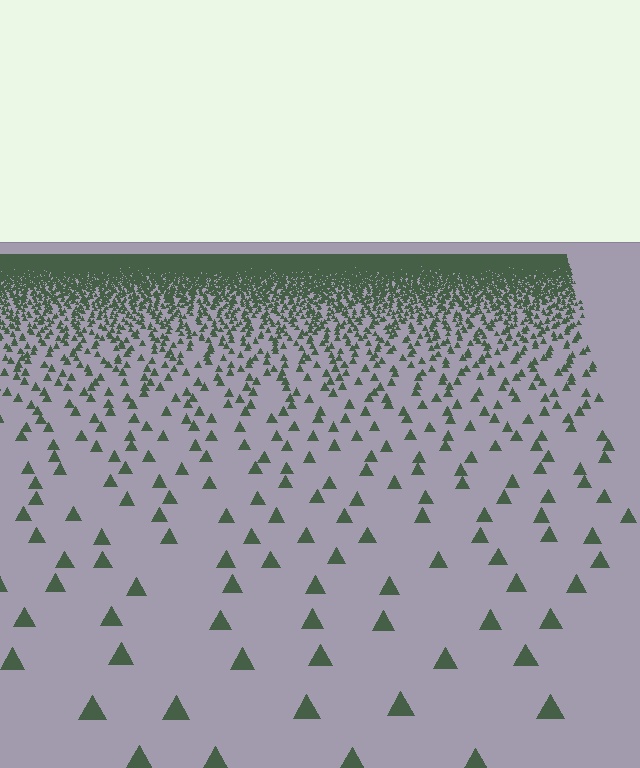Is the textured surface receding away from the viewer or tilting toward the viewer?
The surface is receding away from the viewer. Texture elements get smaller and denser toward the top.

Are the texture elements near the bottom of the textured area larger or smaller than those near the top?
Larger. Near the bottom, elements are closer to the viewer and appear at a bigger on-screen size.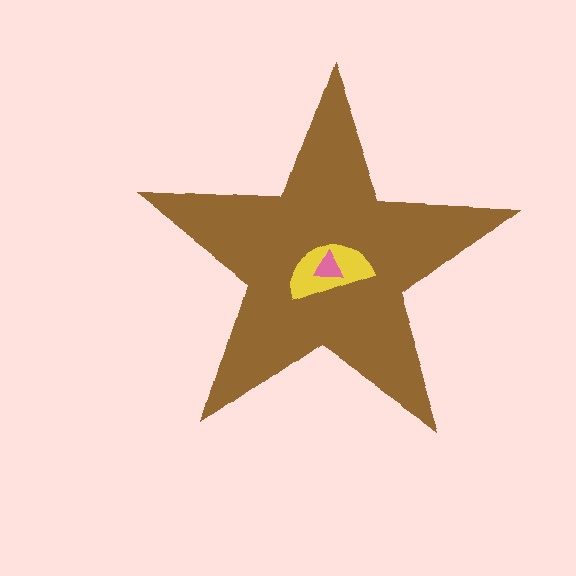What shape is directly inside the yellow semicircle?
The pink triangle.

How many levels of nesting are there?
3.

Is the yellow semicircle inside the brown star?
Yes.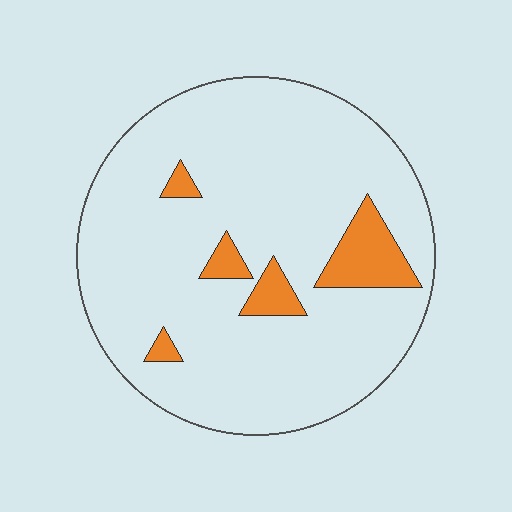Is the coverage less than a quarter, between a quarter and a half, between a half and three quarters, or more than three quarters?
Less than a quarter.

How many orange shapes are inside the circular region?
5.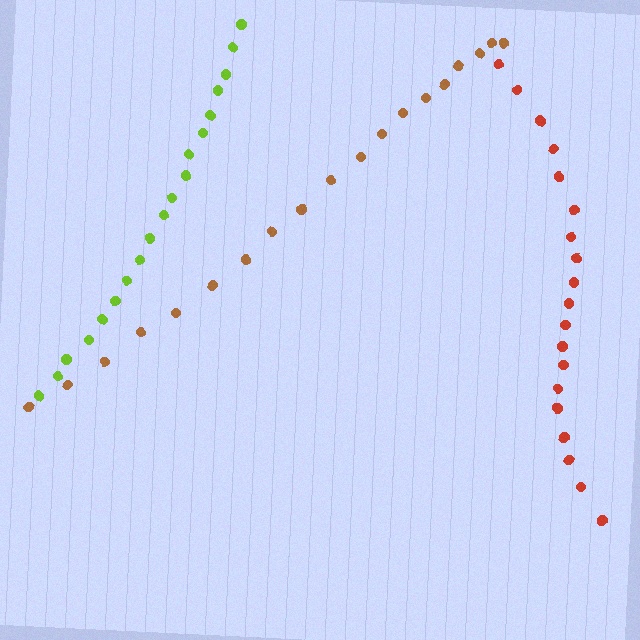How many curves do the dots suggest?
There are 3 distinct paths.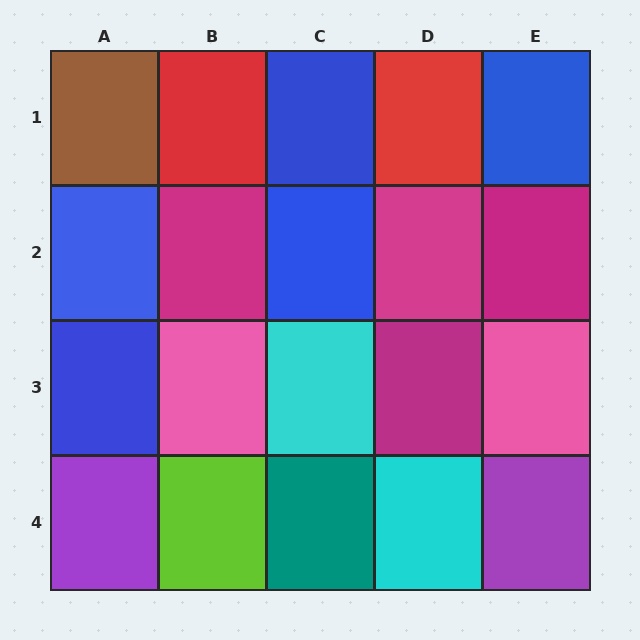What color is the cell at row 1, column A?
Brown.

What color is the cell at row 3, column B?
Pink.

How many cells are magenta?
4 cells are magenta.